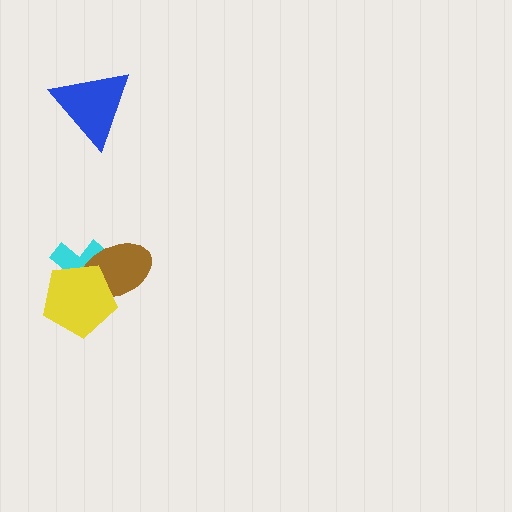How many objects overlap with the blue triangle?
0 objects overlap with the blue triangle.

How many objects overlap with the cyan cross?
2 objects overlap with the cyan cross.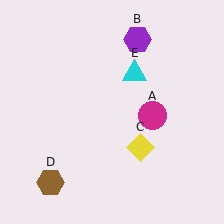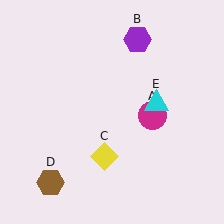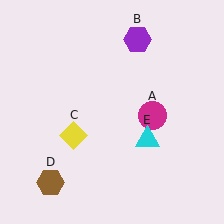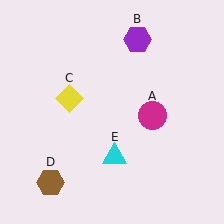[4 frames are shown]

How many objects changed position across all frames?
2 objects changed position: yellow diamond (object C), cyan triangle (object E).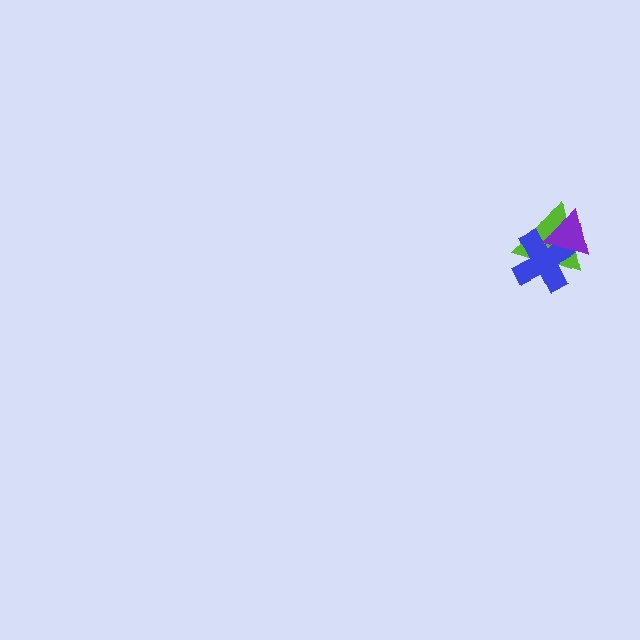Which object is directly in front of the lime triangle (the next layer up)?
The blue cross is directly in front of the lime triangle.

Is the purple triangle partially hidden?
No, no other shape covers it.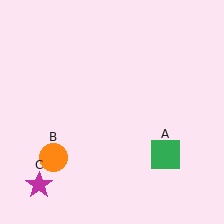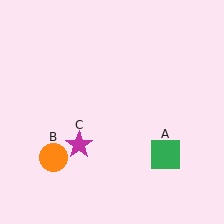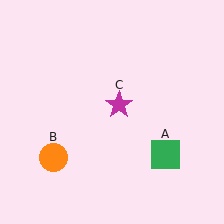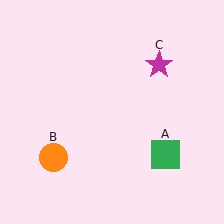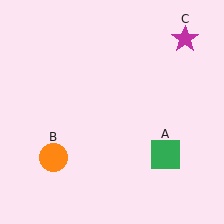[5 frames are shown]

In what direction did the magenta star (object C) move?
The magenta star (object C) moved up and to the right.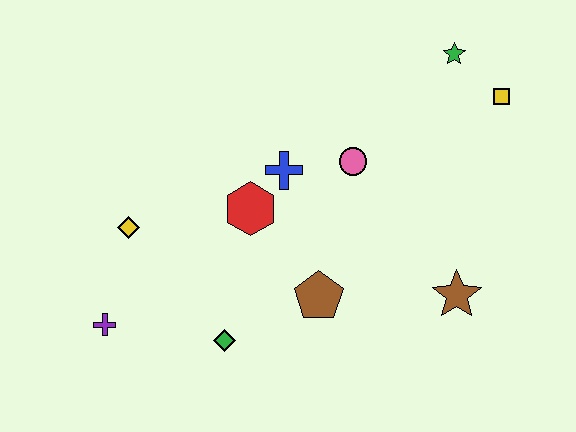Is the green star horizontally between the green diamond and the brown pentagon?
No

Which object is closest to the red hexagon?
The blue cross is closest to the red hexagon.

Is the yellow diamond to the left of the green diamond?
Yes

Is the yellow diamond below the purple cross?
No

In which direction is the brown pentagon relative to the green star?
The brown pentagon is below the green star.